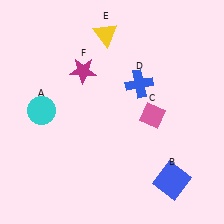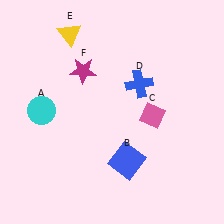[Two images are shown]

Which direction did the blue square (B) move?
The blue square (B) moved left.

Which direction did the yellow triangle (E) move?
The yellow triangle (E) moved left.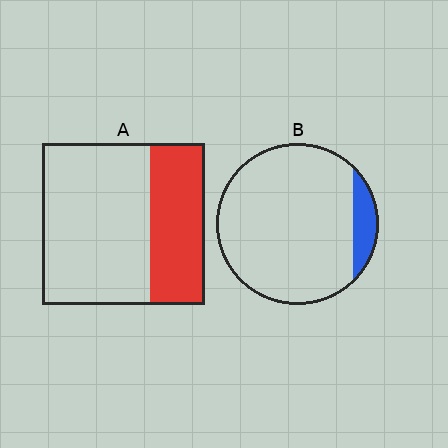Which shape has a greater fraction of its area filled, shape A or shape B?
Shape A.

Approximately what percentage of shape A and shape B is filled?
A is approximately 35% and B is approximately 10%.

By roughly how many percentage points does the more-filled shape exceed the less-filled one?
By roughly 25 percentage points (A over B).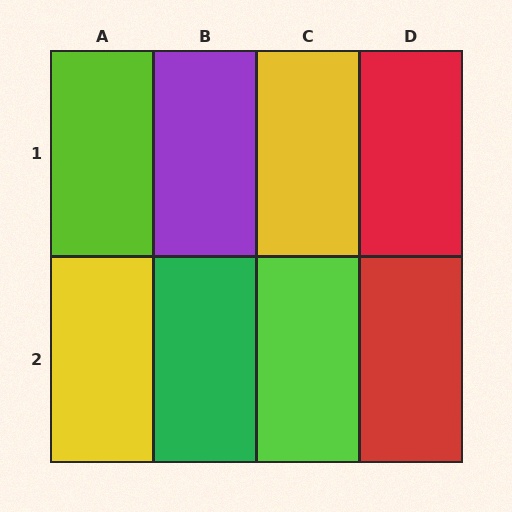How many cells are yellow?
2 cells are yellow.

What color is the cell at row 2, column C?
Lime.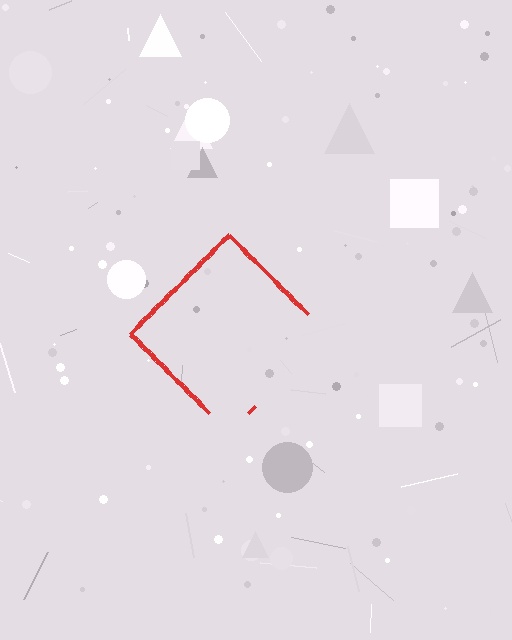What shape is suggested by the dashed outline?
The dashed outline suggests a diamond.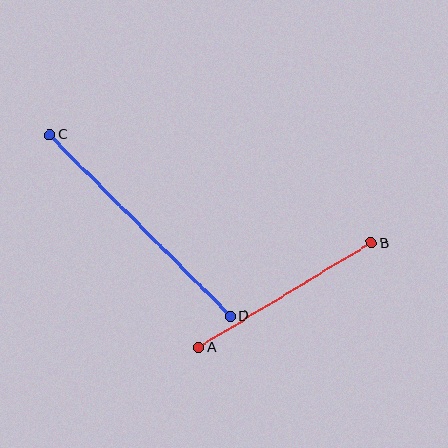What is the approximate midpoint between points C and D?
The midpoint is at approximately (140, 225) pixels.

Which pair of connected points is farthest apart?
Points C and D are farthest apart.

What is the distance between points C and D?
The distance is approximately 257 pixels.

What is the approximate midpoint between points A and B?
The midpoint is at approximately (285, 295) pixels.